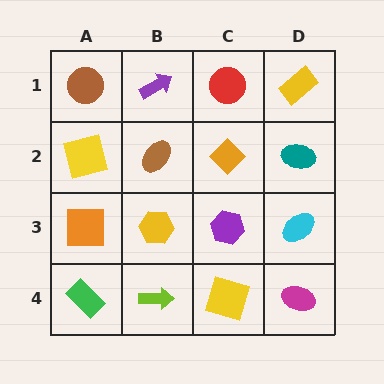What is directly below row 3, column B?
A lime arrow.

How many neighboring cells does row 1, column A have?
2.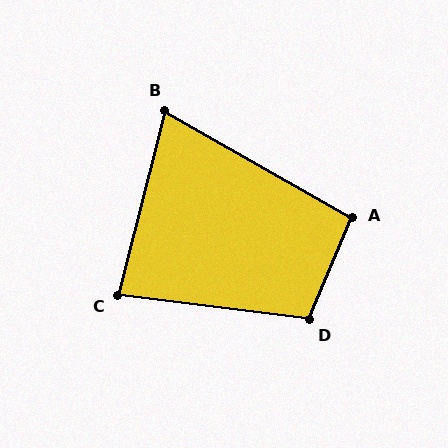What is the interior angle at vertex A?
Approximately 97 degrees (obtuse).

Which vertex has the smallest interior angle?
B, at approximately 75 degrees.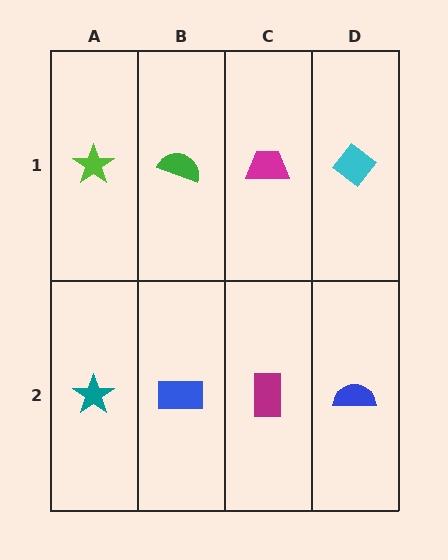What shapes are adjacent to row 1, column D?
A blue semicircle (row 2, column D), a magenta trapezoid (row 1, column C).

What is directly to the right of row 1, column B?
A magenta trapezoid.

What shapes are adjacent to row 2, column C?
A magenta trapezoid (row 1, column C), a blue rectangle (row 2, column B), a blue semicircle (row 2, column D).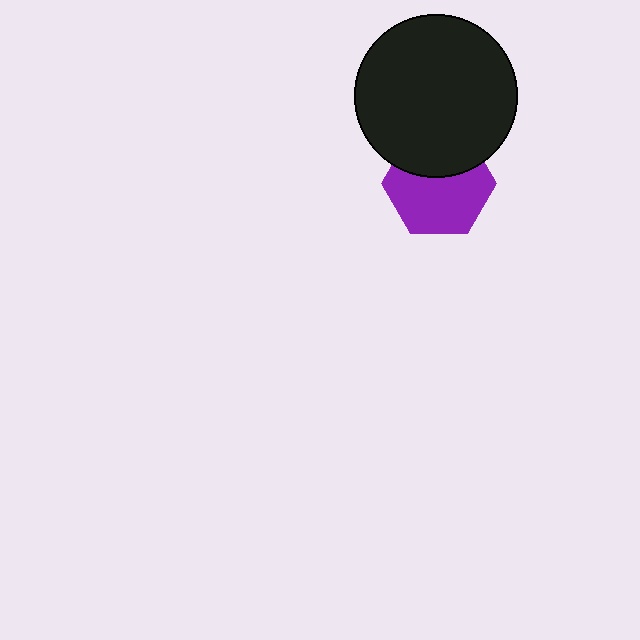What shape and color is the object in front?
The object in front is a black circle.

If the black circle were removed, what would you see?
You would see the complete purple hexagon.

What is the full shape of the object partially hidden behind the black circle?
The partially hidden object is a purple hexagon.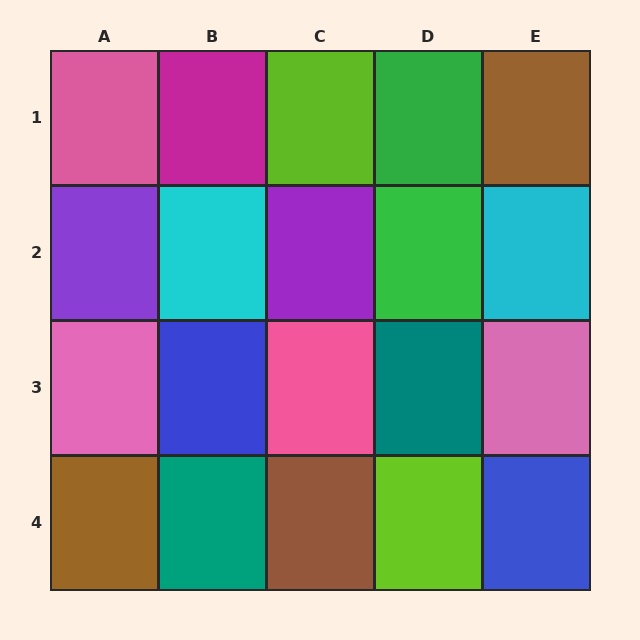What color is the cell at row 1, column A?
Pink.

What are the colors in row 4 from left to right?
Brown, teal, brown, lime, blue.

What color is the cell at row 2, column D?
Green.